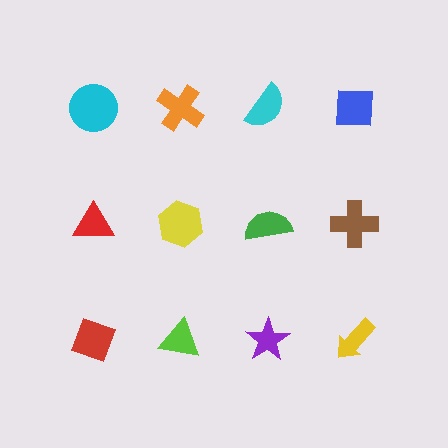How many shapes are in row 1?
4 shapes.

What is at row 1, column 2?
An orange cross.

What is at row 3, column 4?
A yellow arrow.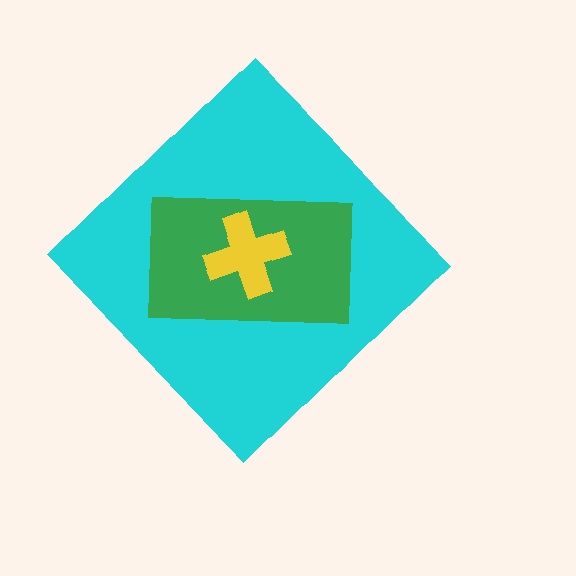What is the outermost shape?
The cyan diamond.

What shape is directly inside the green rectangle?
The yellow cross.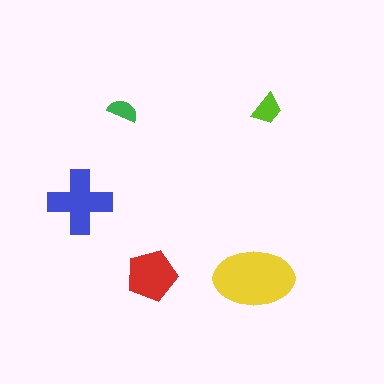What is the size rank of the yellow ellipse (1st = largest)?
1st.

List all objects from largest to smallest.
The yellow ellipse, the blue cross, the red pentagon, the lime trapezoid, the green semicircle.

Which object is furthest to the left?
The blue cross is leftmost.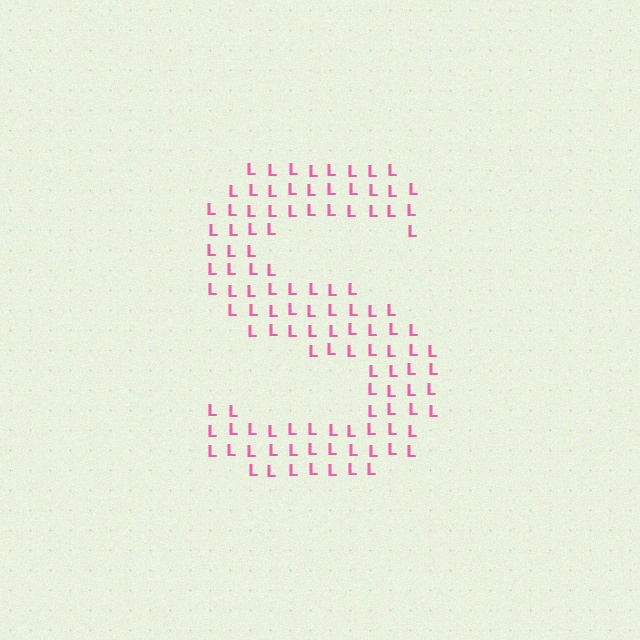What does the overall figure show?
The overall figure shows the letter S.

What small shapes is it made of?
It is made of small letter L's.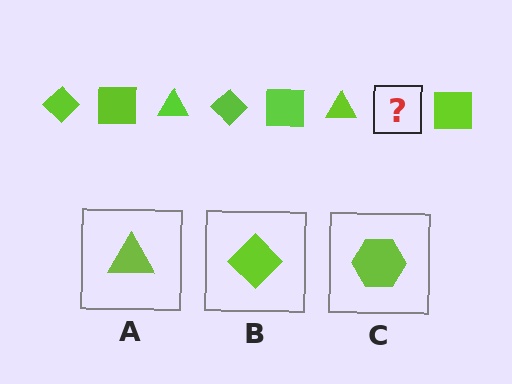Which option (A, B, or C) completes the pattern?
B.